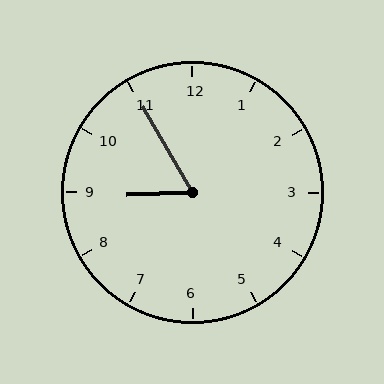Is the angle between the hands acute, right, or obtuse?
It is acute.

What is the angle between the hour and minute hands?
Approximately 62 degrees.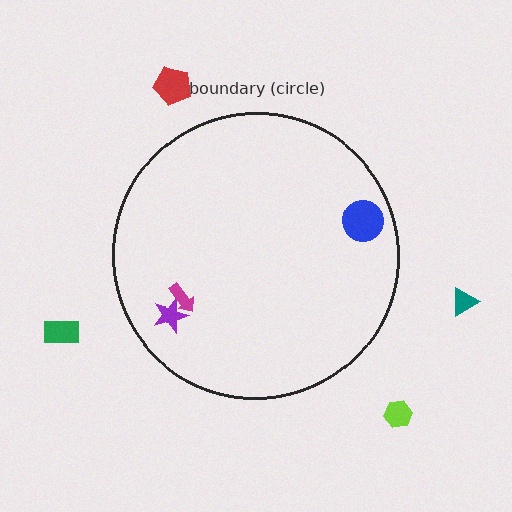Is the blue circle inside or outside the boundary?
Inside.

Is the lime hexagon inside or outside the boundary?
Outside.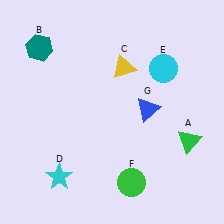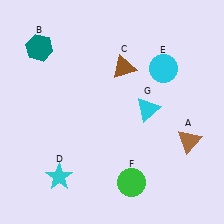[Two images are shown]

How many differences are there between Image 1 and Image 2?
There are 3 differences between the two images.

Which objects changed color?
A changed from green to brown. C changed from yellow to brown. G changed from blue to cyan.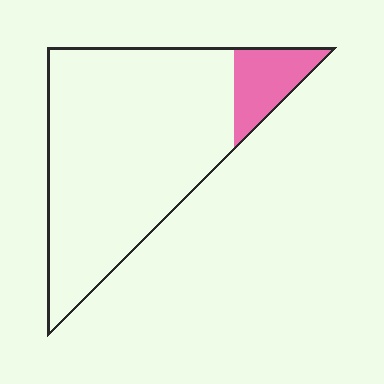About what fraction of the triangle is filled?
About one eighth (1/8).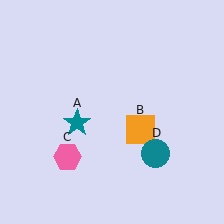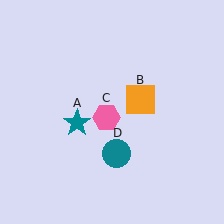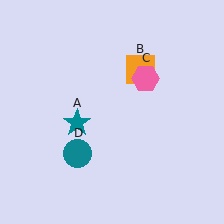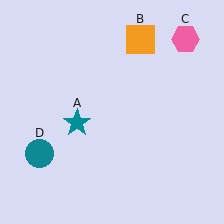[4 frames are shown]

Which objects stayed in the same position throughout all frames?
Teal star (object A) remained stationary.